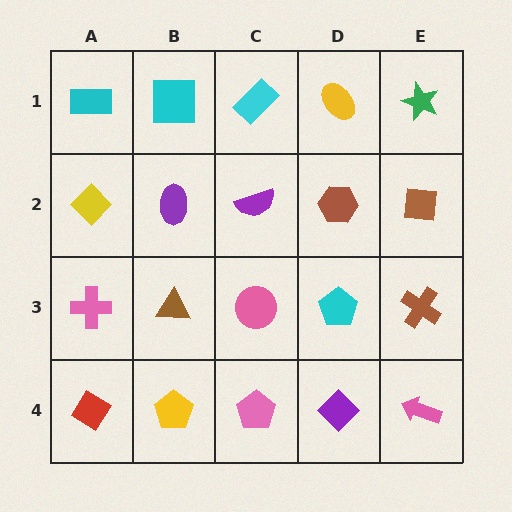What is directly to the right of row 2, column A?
A purple ellipse.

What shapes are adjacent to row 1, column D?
A brown hexagon (row 2, column D), a cyan rectangle (row 1, column C), a green star (row 1, column E).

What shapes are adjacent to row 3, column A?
A yellow diamond (row 2, column A), a red diamond (row 4, column A), a brown triangle (row 3, column B).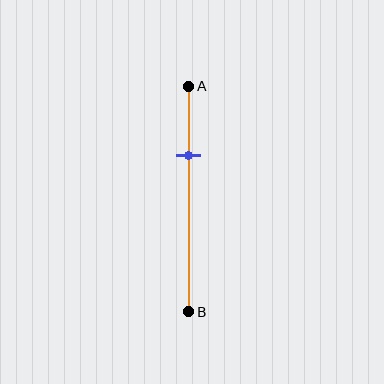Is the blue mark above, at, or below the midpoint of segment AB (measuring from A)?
The blue mark is above the midpoint of segment AB.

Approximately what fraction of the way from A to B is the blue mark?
The blue mark is approximately 30% of the way from A to B.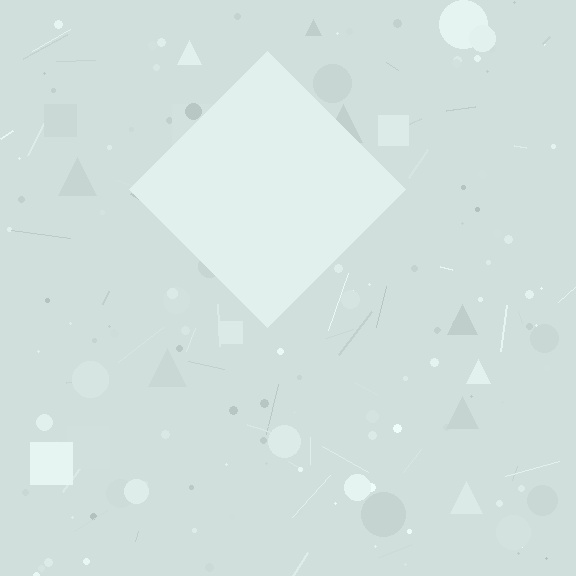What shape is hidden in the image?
A diamond is hidden in the image.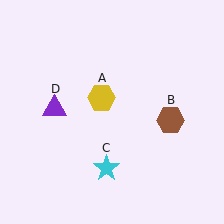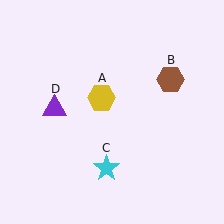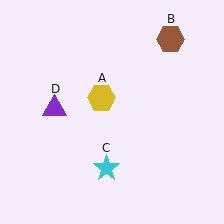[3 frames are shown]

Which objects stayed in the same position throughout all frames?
Yellow hexagon (object A) and cyan star (object C) and purple triangle (object D) remained stationary.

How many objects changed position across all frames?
1 object changed position: brown hexagon (object B).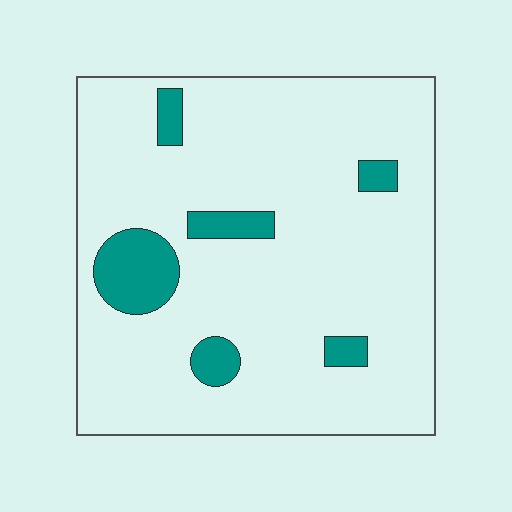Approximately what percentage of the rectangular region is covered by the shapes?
Approximately 10%.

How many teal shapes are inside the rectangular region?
6.